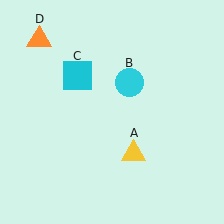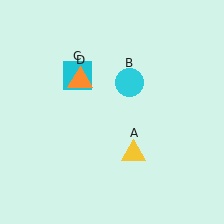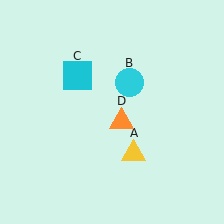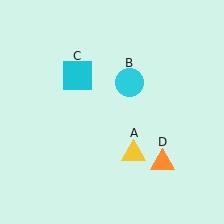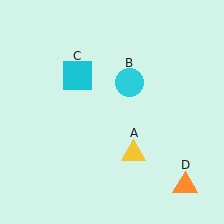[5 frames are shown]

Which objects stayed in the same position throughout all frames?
Yellow triangle (object A) and cyan circle (object B) and cyan square (object C) remained stationary.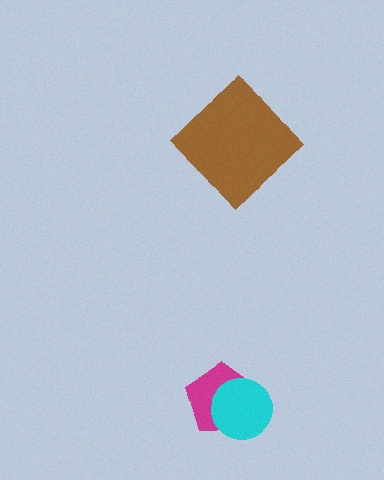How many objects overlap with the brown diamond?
0 objects overlap with the brown diamond.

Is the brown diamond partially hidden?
No, no other shape covers it.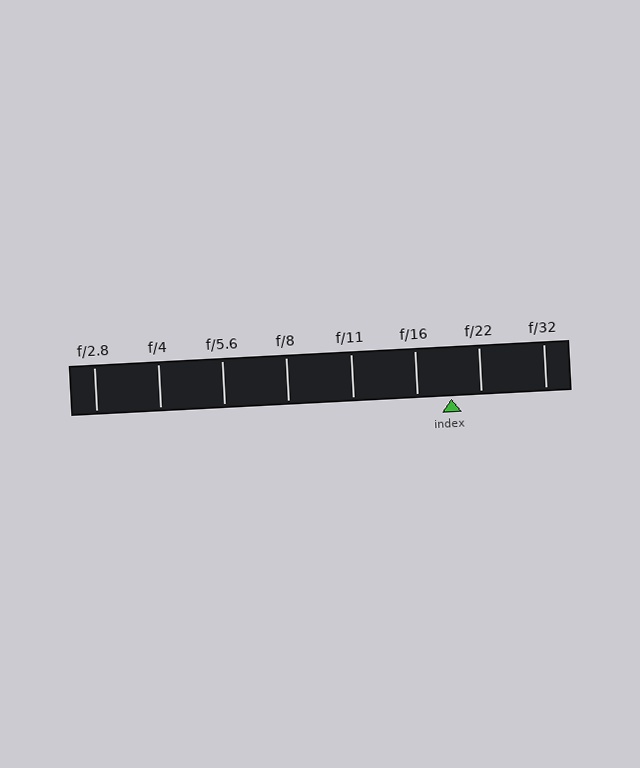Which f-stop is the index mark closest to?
The index mark is closest to f/22.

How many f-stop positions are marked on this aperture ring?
There are 8 f-stop positions marked.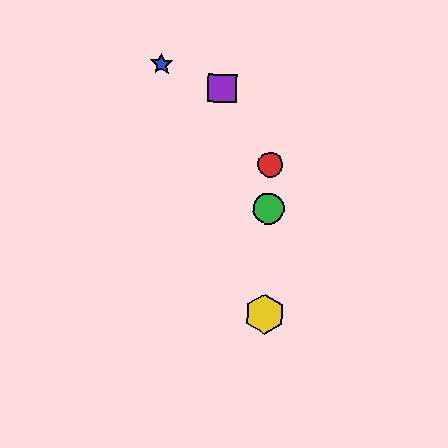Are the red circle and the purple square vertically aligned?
No, the red circle is at x≈270 and the purple square is at x≈222.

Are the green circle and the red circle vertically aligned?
Yes, both are at x≈269.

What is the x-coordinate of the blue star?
The blue star is at x≈162.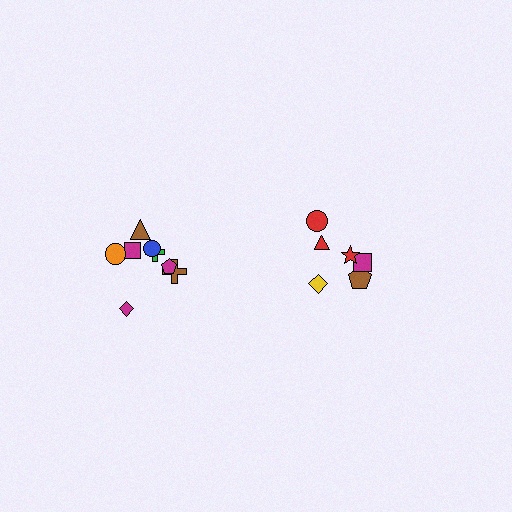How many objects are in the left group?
There are 8 objects.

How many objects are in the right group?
There are 6 objects.